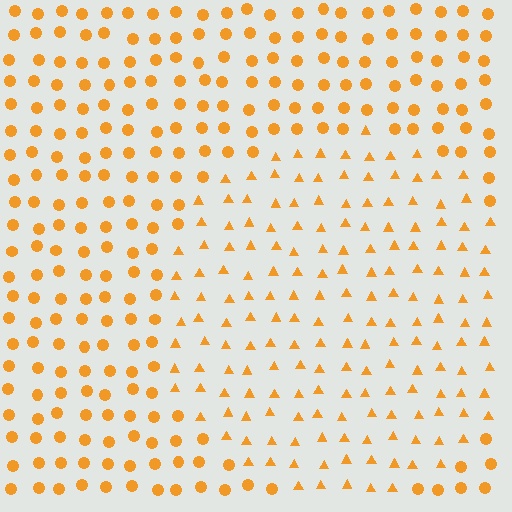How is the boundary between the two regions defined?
The boundary is defined by a change in element shape: triangles inside vs. circles outside. All elements share the same color and spacing.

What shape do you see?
I see a circle.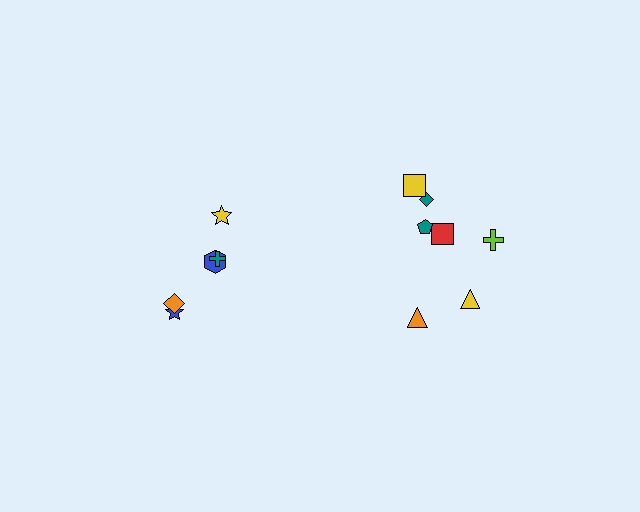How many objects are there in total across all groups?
There are 12 objects.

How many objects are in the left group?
There are 5 objects.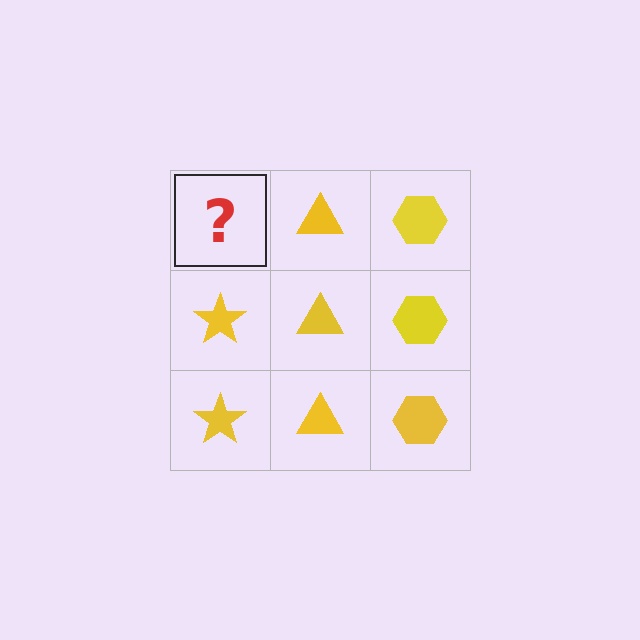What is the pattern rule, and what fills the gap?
The rule is that each column has a consistent shape. The gap should be filled with a yellow star.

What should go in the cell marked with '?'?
The missing cell should contain a yellow star.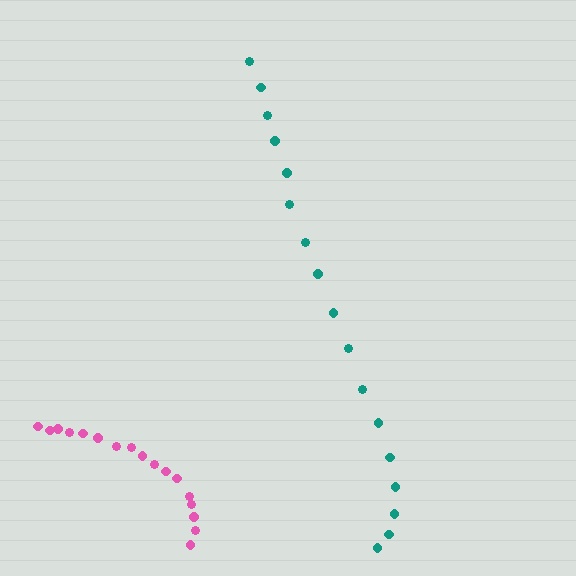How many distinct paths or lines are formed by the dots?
There are 2 distinct paths.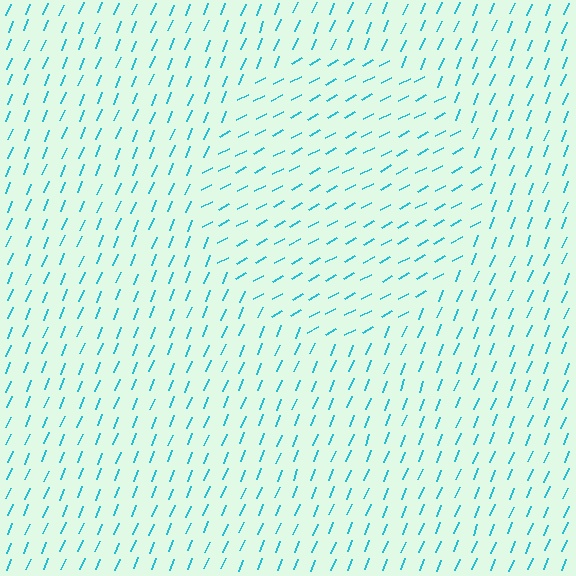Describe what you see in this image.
The image is filled with small cyan line segments. A circle region in the image has lines oriented differently from the surrounding lines, creating a visible texture boundary.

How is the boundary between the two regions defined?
The boundary is defined purely by a change in line orientation (approximately 39 degrees difference). All lines are the same color and thickness.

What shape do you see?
I see a circle.